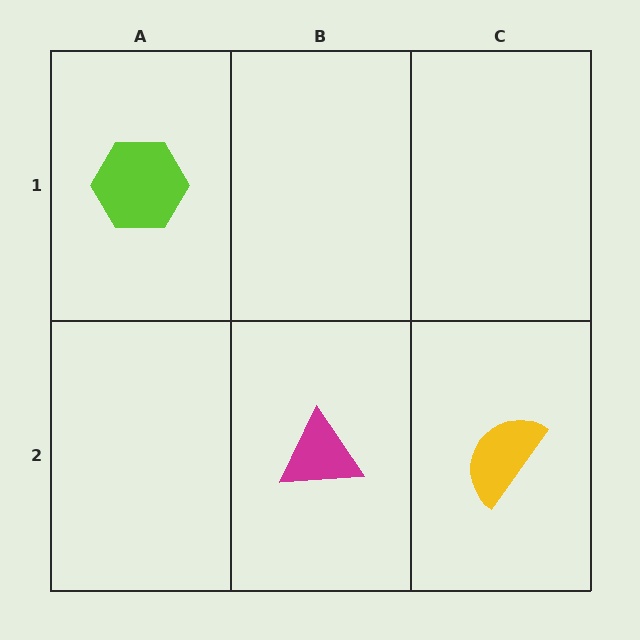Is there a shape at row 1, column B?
No, that cell is empty.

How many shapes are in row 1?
1 shape.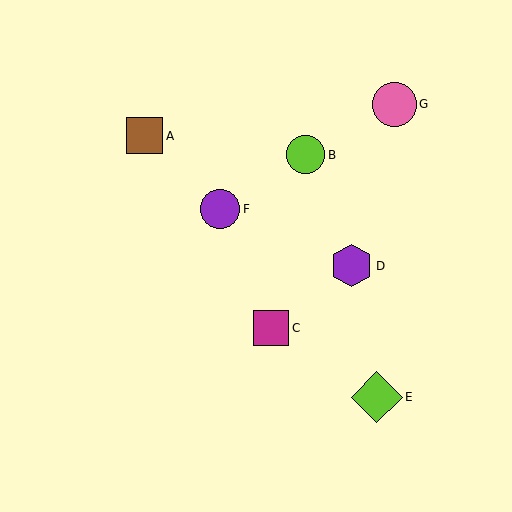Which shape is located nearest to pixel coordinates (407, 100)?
The pink circle (labeled G) at (394, 104) is nearest to that location.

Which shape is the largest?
The lime diamond (labeled E) is the largest.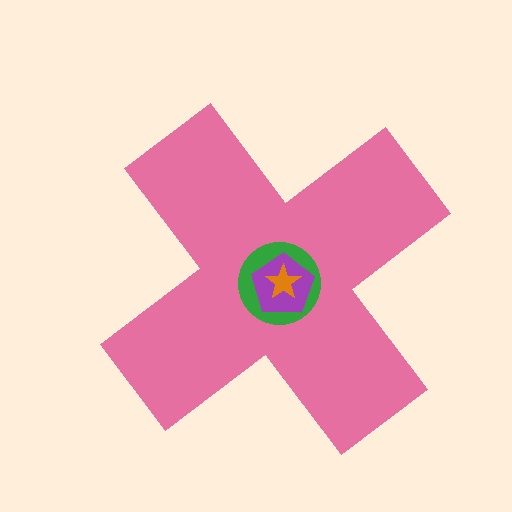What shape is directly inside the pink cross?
The green circle.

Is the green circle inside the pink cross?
Yes.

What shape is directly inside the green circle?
The purple pentagon.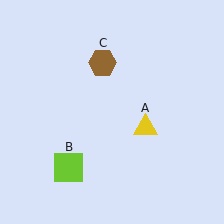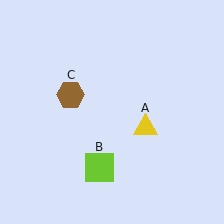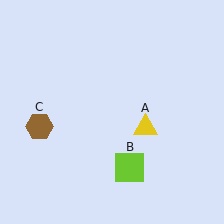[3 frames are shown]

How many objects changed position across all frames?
2 objects changed position: lime square (object B), brown hexagon (object C).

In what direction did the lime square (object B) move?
The lime square (object B) moved right.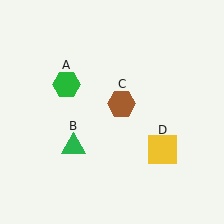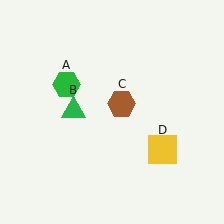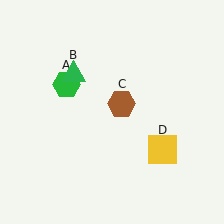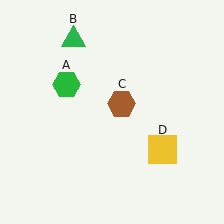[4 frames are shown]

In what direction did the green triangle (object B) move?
The green triangle (object B) moved up.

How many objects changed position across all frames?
1 object changed position: green triangle (object B).